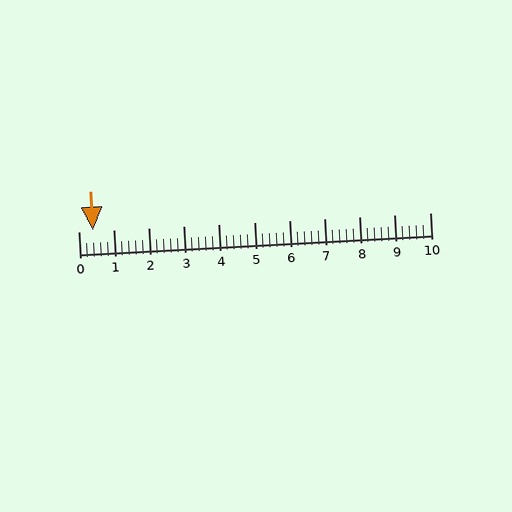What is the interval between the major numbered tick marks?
The major tick marks are spaced 1 units apart.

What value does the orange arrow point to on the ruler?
The orange arrow points to approximately 0.4.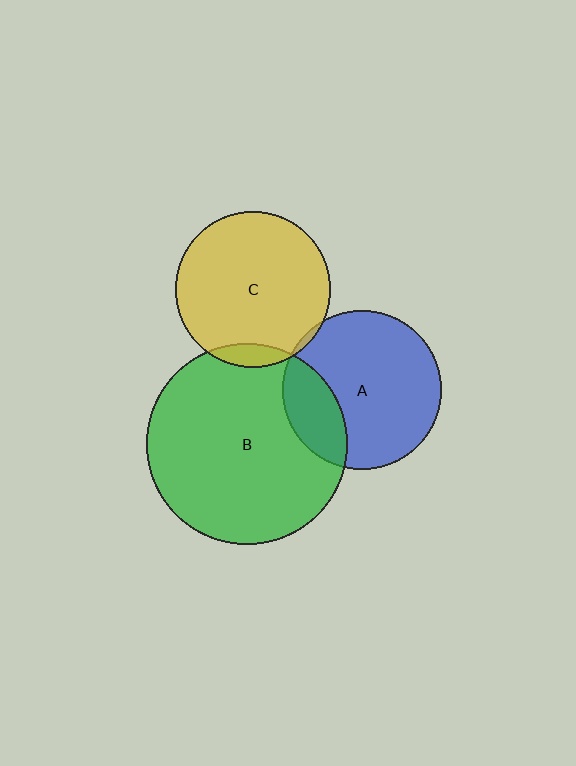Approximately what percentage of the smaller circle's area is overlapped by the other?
Approximately 5%.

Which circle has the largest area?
Circle B (green).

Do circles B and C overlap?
Yes.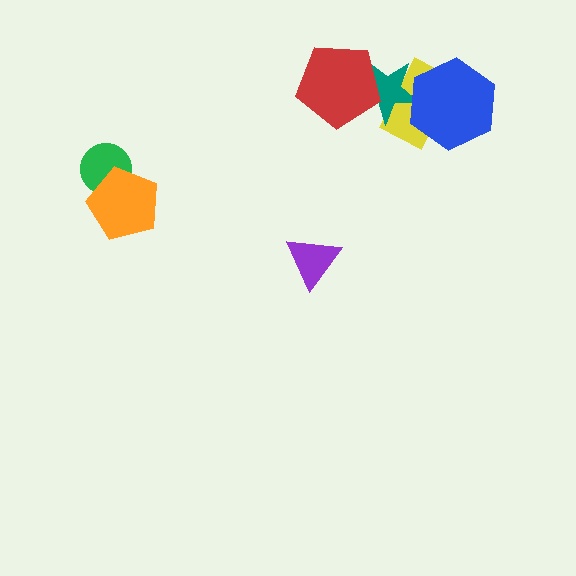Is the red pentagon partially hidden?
No, no other shape covers it.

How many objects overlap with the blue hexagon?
2 objects overlap with the blue hexagon.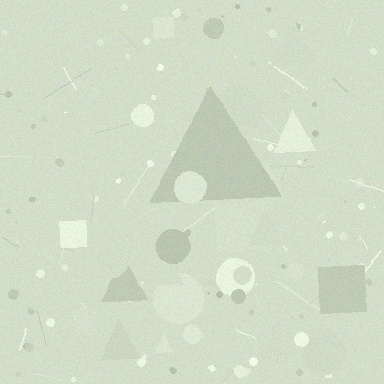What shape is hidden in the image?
A triangle is hidden in the image.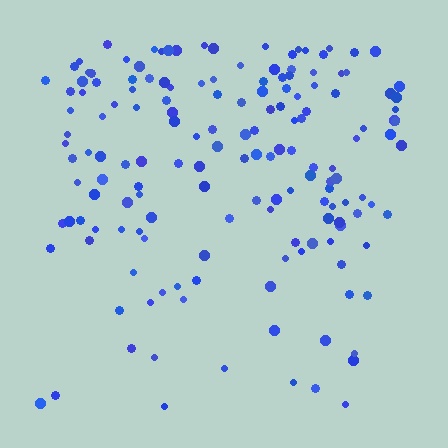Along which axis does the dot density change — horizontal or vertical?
Vertical.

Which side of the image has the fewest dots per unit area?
The bottom.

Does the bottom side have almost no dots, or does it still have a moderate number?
Still a moderate number, just noticeably fewer than the top.